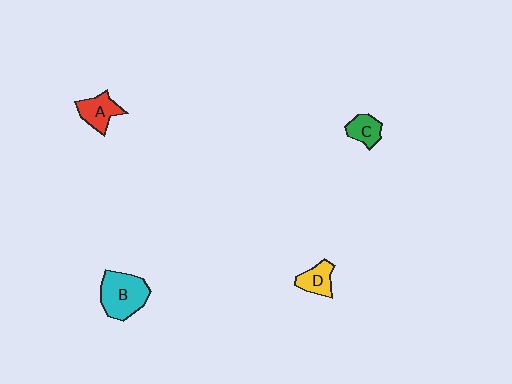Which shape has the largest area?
Shape B (cyan).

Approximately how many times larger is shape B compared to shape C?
Approximately 2.0 times.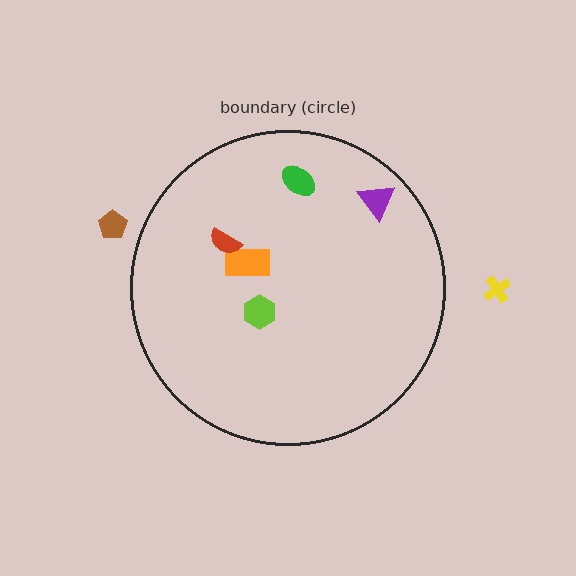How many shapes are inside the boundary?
5 inside, 2 outside.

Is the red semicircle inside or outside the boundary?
Inside.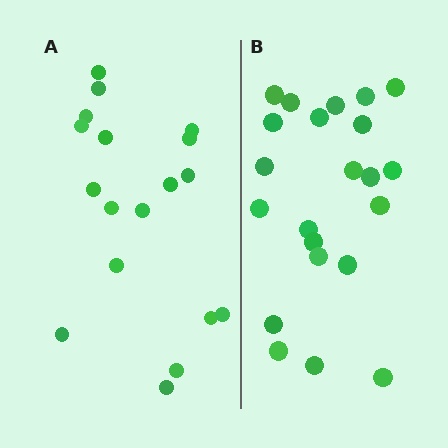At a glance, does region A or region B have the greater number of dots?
Region B (the right region) has more dots.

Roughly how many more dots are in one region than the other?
Region B has about 4 more dots than region A.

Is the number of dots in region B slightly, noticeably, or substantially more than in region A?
Region B has only slightly more — the two regions are fairly close. The ratio is roughly 1.2 to 1.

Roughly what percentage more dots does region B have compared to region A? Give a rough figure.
About 20% more.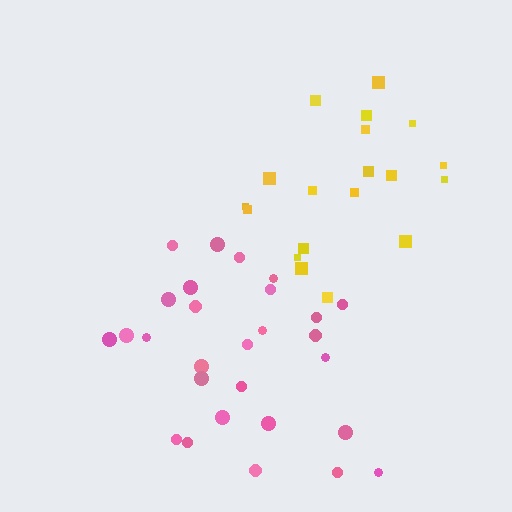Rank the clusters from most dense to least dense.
pink, yellow.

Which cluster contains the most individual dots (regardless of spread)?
Pink (28).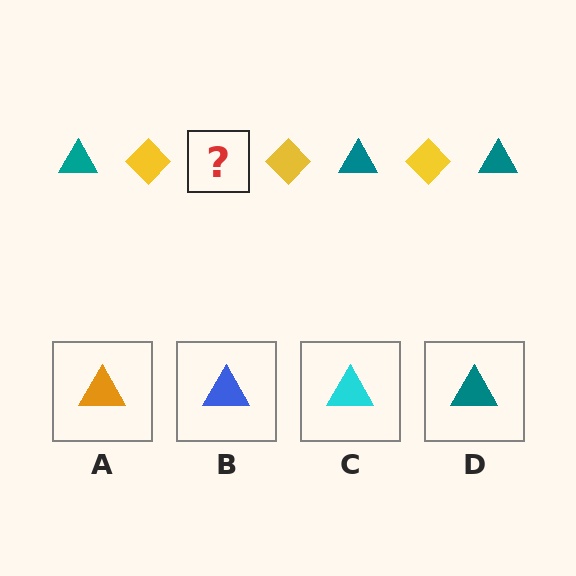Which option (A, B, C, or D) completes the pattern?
D.